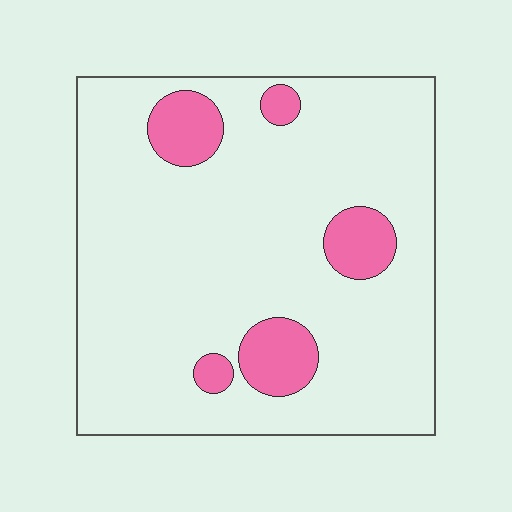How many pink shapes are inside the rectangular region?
5.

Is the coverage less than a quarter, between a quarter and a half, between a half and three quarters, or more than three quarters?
Less than a quarter.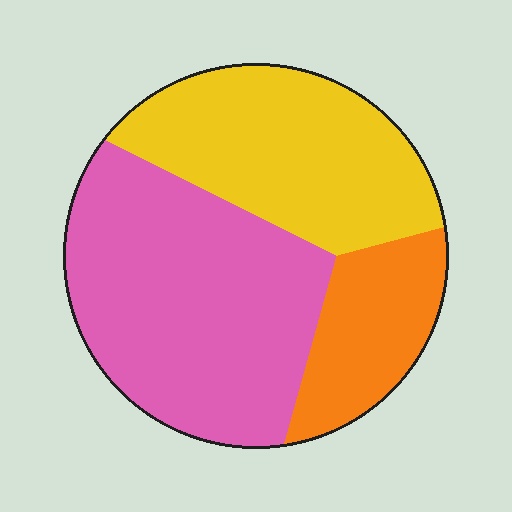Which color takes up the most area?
Pink, at roughly 50%.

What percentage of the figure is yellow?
Yellow takes up about one third (1/3) of the figure.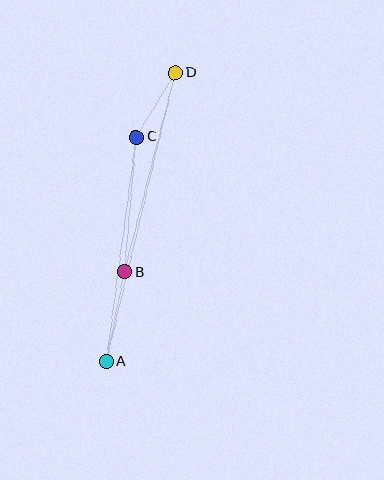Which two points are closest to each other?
Points C and D are closest to each other.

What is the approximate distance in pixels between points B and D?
The distance between B and D is approximately 206 pixels.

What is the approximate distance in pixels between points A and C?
The distance between A and C is approximately 226 pixels.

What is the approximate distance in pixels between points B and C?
The distance between B and C is approximately 135 pixels.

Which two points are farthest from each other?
Points A and D are farthest from each other.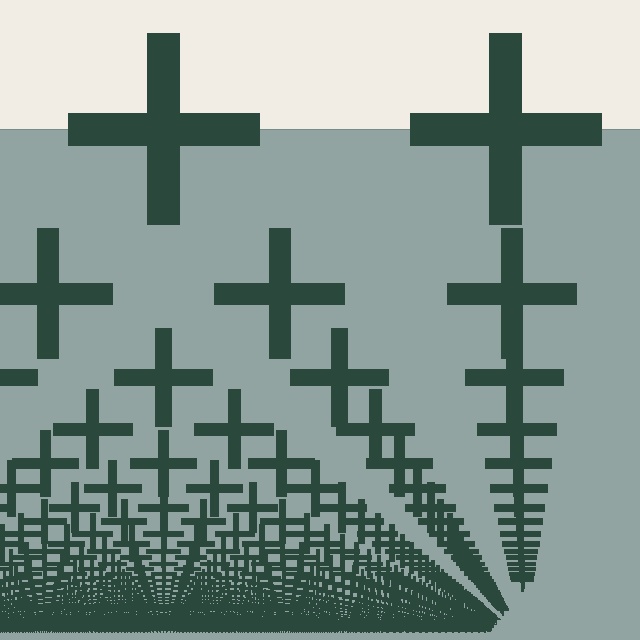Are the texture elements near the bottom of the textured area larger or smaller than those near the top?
Smaller. The gradient is inverted — elements near the bottom are smaller and denser.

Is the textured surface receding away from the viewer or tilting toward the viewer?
The surface appears to tilt toward the viewer. Texture elements get larger and sparser toward the top.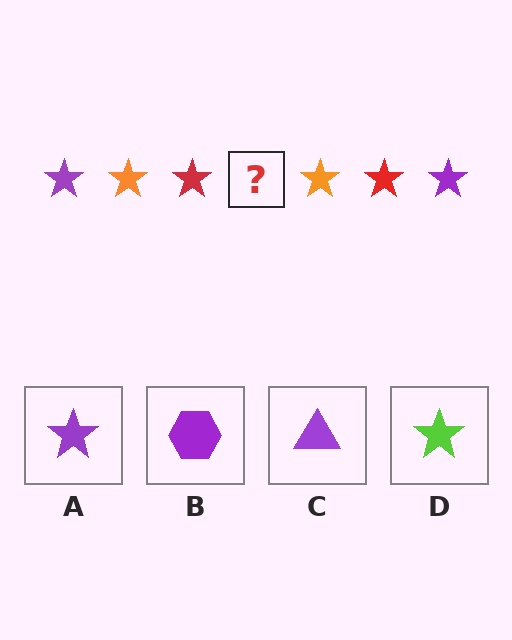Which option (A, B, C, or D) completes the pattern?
A.